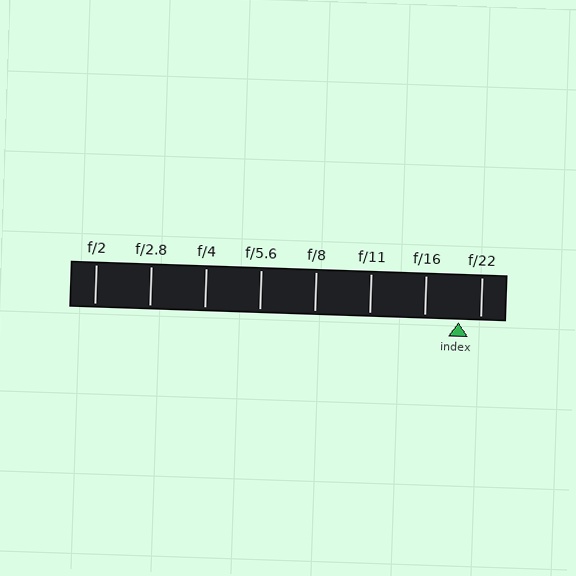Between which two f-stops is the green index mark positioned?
The index mark is between f/16 and f/22.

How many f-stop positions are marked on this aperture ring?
There are 8 f-stop positions marked.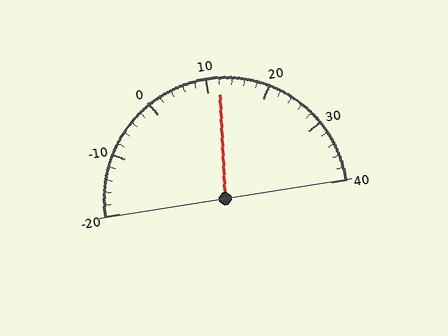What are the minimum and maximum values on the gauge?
The gauge ranges from -20 to 40.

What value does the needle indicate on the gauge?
The needle indicates approximately 12.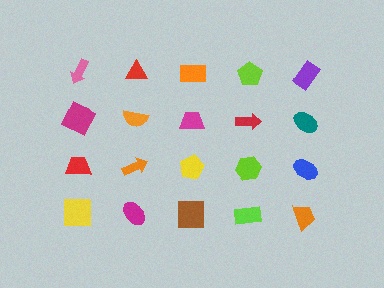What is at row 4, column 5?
An orange trapezoid.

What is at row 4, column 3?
A brown square.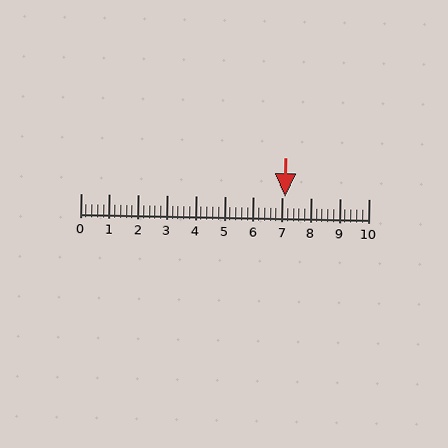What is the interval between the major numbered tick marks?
The major tick marks are spaced 1 units apart.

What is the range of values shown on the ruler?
The ruler shows values from 0 to 10.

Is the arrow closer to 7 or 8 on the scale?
The arrow is closer to 7.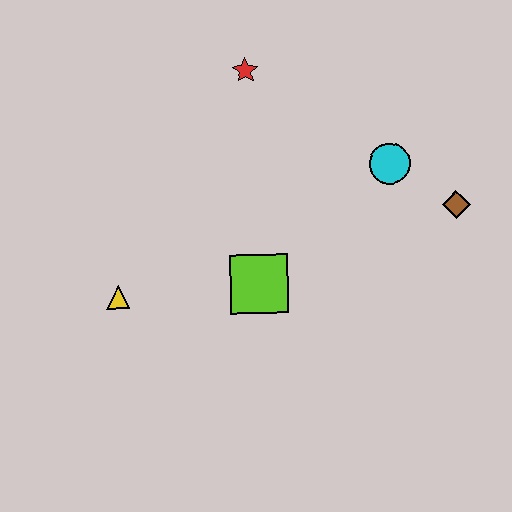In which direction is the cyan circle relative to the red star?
The cyan circle is to the right of the red star.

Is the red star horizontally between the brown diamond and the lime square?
No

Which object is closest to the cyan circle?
The brown diamond is closest to the cyan circle.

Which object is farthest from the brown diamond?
The yellow triangle is farthest from the brown diamond.